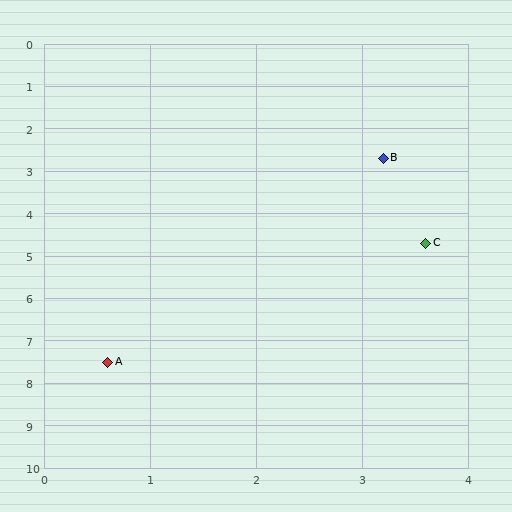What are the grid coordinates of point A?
Point A is at approximately (0.6, 7.5).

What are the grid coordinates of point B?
Point B is at approximately (3.2, 2.7).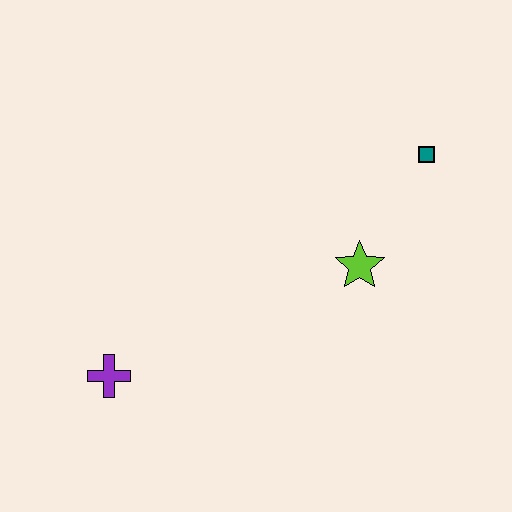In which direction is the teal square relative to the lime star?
The teal square is above the lime star.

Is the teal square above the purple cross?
Yes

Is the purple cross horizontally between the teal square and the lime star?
No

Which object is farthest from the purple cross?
The teal square is farthest from the purple cross.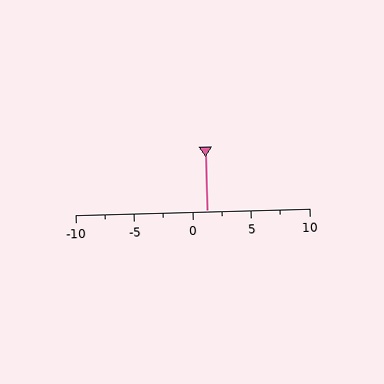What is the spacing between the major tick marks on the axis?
The major ticks are spaced 5 apart.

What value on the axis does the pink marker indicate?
The marker indicates approximately 1.2.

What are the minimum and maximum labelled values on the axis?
The axis runs from -10 to 10.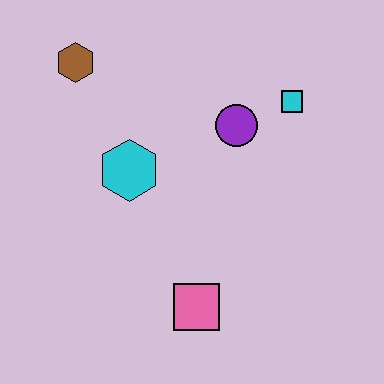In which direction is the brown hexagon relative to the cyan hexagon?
The brown hexagon is above the cyan hexagon.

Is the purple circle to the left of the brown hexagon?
No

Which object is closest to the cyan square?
The purple circle is closest to the cyan square.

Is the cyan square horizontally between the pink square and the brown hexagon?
No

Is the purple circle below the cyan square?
Yes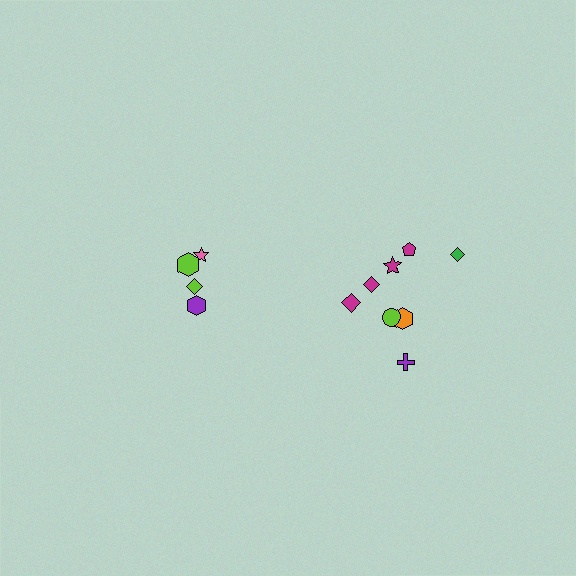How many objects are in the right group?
There are 8 objects.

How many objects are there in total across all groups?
There are 12 objects.